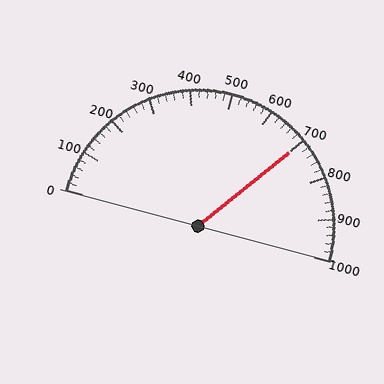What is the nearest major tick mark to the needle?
The nearest major tick mark is 700.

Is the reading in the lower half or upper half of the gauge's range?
The reading is in the upper half of the range (0 to 1000).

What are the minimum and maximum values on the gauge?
The gauge ranges from 0 to 1000.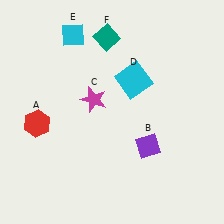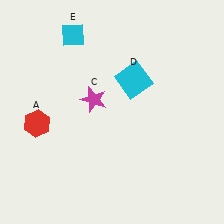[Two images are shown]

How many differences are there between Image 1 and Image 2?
There are 2 differences between the two images.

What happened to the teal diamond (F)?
The teal diamond (F) was removed in Image 2. It was in the top-left area of Image 1.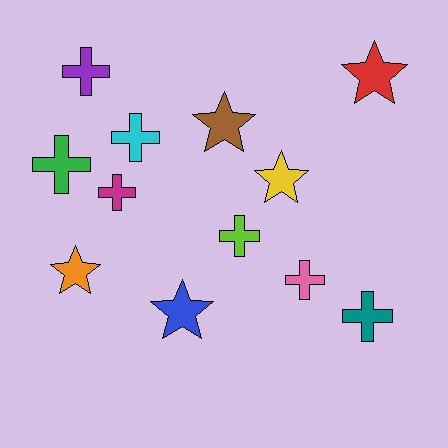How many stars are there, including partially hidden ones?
There are 5 stars.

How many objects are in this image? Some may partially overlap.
There are 12 objects.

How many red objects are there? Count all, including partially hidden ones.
There is 1 red object.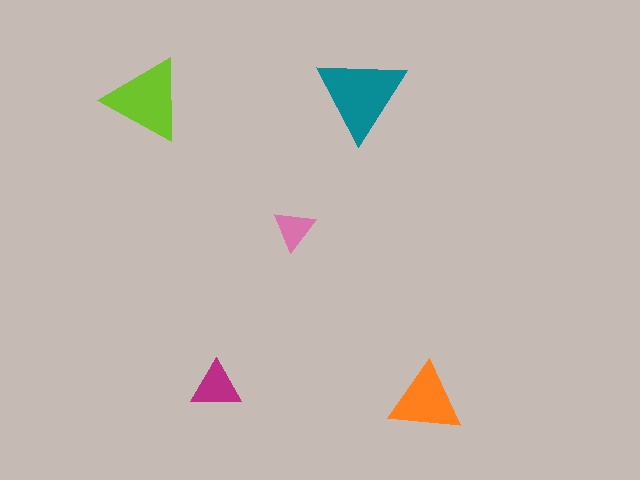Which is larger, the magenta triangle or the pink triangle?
The magenta one.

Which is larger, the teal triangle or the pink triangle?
The teal one.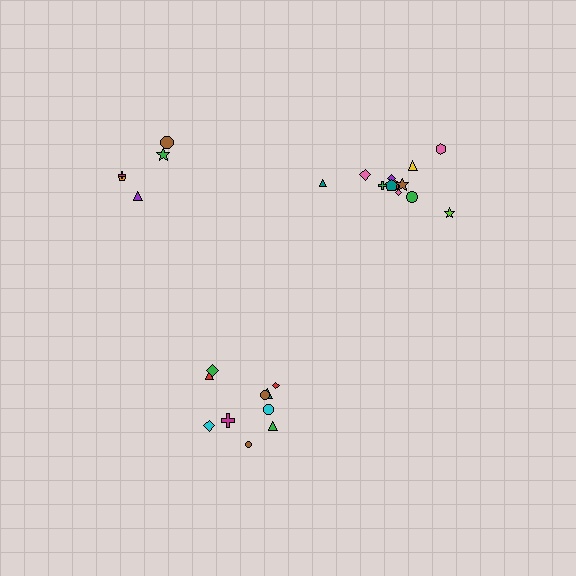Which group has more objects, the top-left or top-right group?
The top-right group.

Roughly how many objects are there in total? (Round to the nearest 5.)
Roughly 25 objects in total.